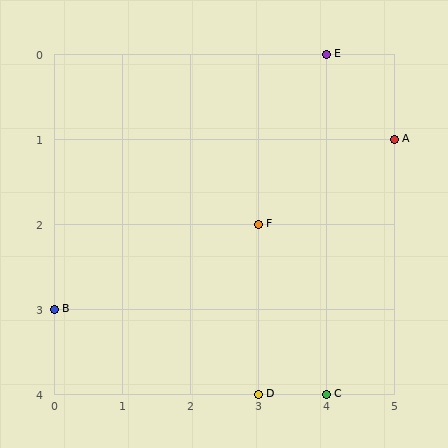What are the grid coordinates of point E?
Point E is at grid coordinates (4, 0).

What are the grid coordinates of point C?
Point C is at grid coordinates (4, 4).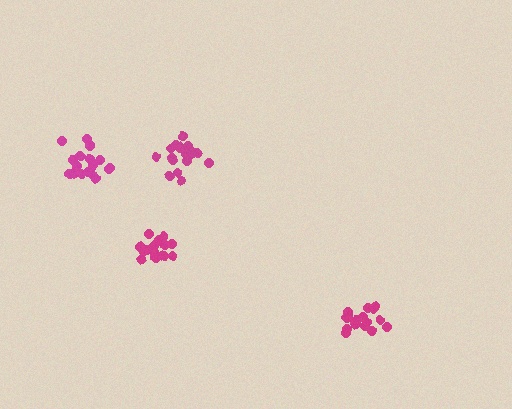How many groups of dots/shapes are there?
There are 4 groups.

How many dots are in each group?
Group 1: 19 dots, Group 2: 17 dots, Group 3: 17 dots, Group 4: 19 dots (72 total).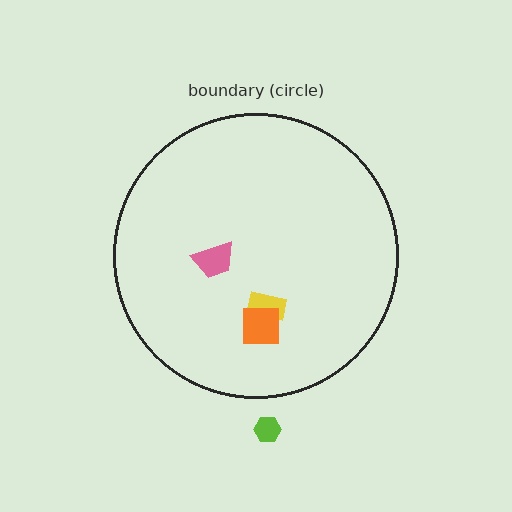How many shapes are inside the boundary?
3 inside, 1 outside.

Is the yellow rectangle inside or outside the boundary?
Inside.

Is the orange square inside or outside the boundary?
Inside.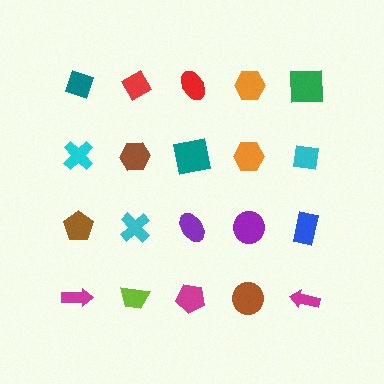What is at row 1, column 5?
A green square.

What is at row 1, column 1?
A teal diamond.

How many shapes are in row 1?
5 shapes.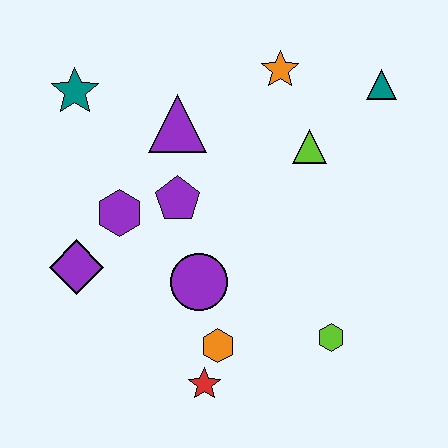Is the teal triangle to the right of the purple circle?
Yes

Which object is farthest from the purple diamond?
The teal triangle is farthest from the purple diamond.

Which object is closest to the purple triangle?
The purple pentagon is closest to the purple triangle.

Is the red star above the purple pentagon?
No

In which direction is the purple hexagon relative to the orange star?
The purple hexagon is to the left of the orange star.